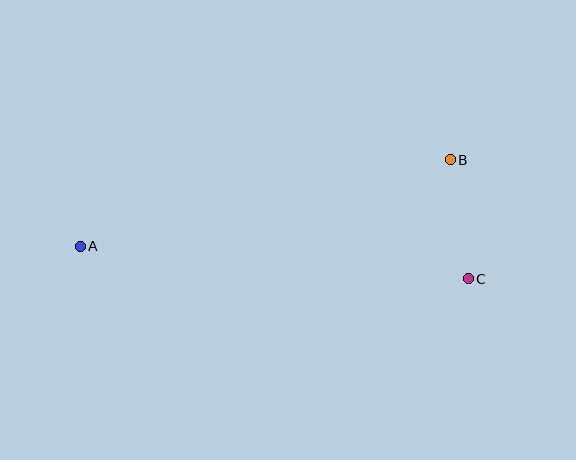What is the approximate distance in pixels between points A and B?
The distance between A and B is approximately 380 pixels.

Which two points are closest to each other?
Points B and C are closest to each other.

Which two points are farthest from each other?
Points A and C are farthest from each other.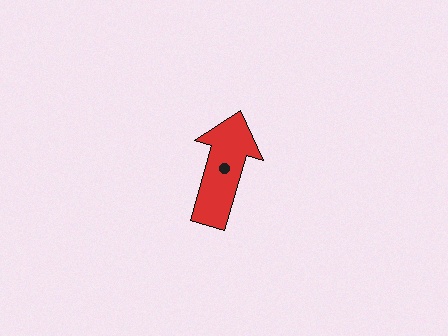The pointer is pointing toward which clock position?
Roughly 1 o'clock.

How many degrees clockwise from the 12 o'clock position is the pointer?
Approximately 16 degrees.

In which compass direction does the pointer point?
North.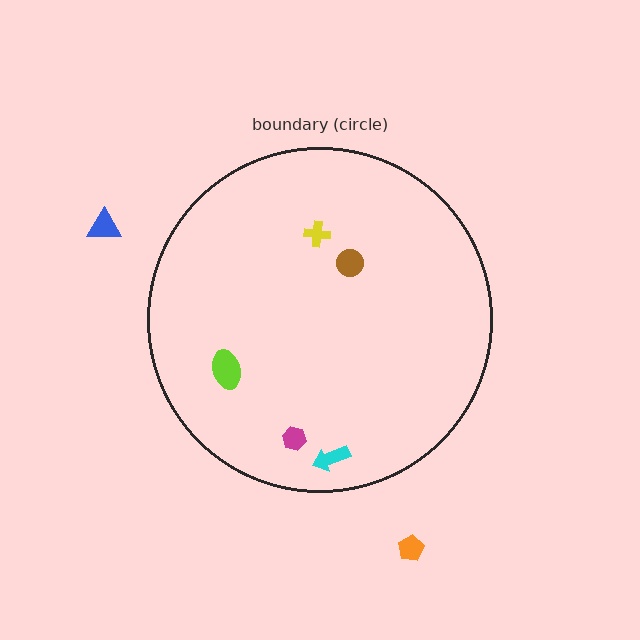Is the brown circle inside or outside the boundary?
Inside.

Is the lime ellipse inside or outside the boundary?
Inside.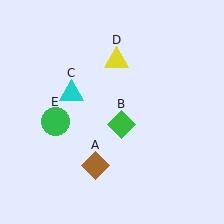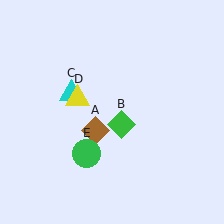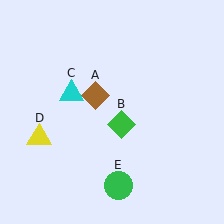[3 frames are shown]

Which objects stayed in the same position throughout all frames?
Green diamond (object B) and cyan triangle (object C) remained stationary.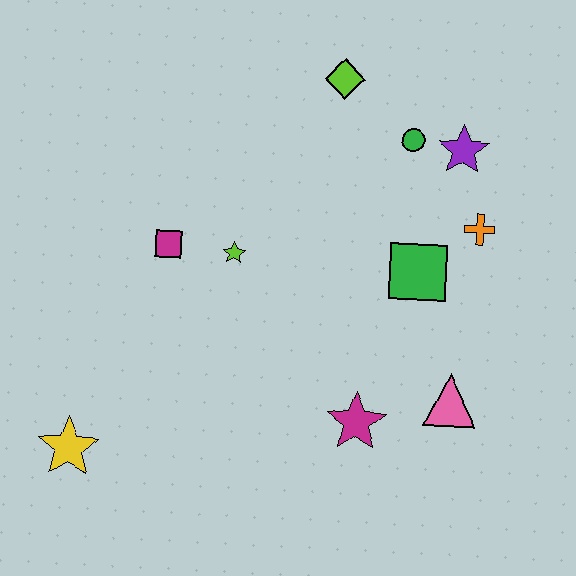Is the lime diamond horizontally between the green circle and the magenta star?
No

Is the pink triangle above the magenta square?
No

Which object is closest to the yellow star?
The magenta square is closest to the yellow star.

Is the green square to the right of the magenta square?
Yes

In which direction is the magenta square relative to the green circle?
The magenta square is to the left of the green circle.